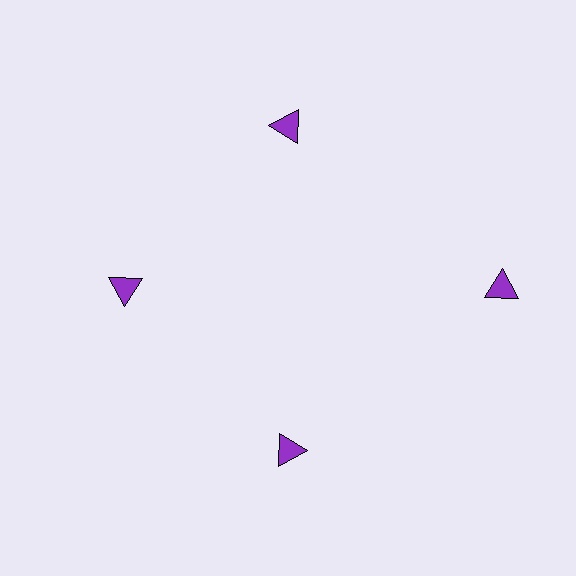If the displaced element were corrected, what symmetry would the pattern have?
It would have 4-fold rotational symmetry — the pattern would map onto itself every 90 degrees.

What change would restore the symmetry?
The symmetry would be restored by moving it inward, back onto the ring so that all 4 triangles sit at equal angles and equal distance from the center.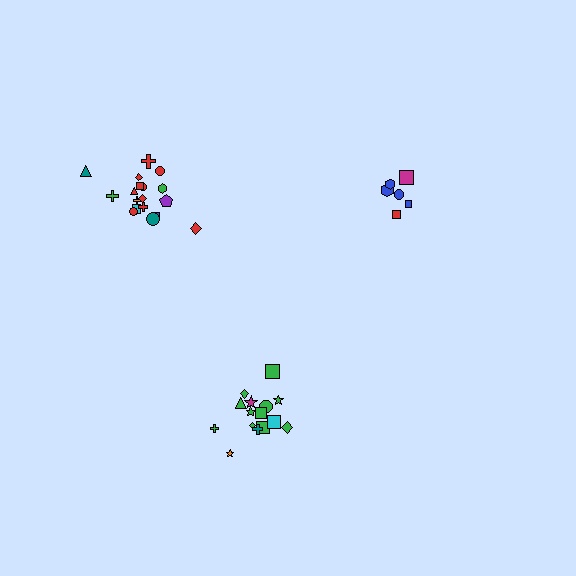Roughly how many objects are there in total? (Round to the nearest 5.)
Roughly 40 objects in total.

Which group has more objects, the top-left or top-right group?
The top-left group.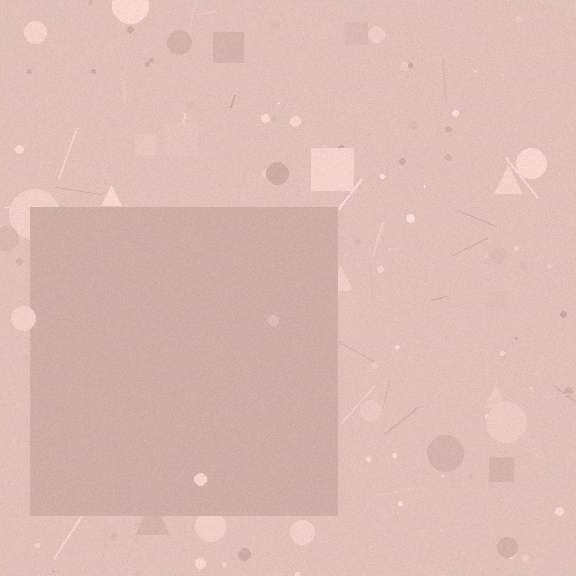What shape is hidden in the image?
A square is hidden in the image.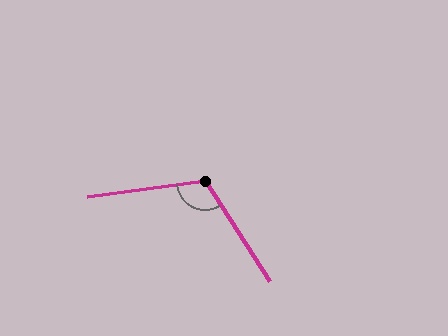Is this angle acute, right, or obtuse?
It is obtuse.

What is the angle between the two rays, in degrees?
Approximately 115 degrees.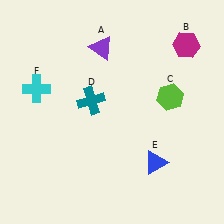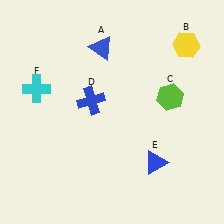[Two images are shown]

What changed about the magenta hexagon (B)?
In Image 1, B is magenta. In Image 2, it changed to yellow.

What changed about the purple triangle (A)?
In Image 1, A is purple. In Image 2, it changed to blue.